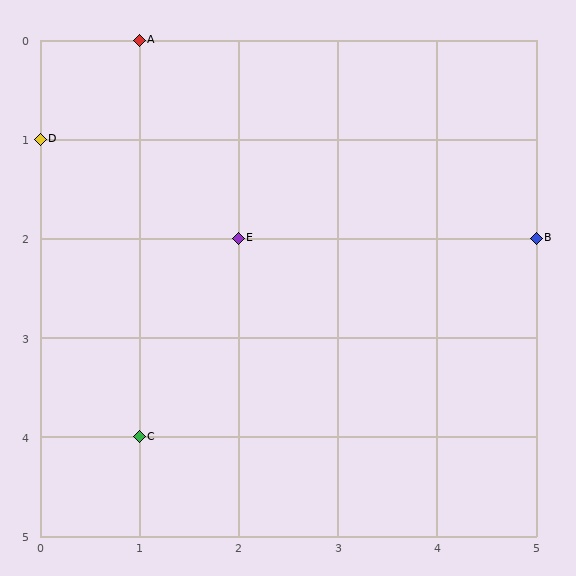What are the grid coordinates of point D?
Point D is at grid coordinates (0, 1).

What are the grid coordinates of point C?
Point C is at grid coordinates (1, 4).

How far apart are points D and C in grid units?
Points D and C are 1 column and 3 rows apart (about 3.2 grid units diagonally).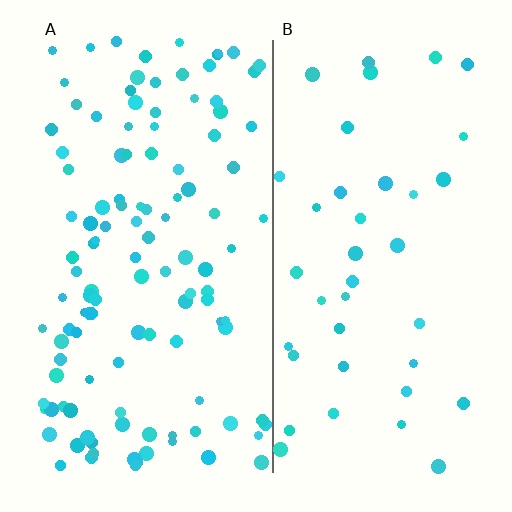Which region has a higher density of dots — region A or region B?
A (the left).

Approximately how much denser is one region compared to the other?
Approximately 3.0× — region A over region B.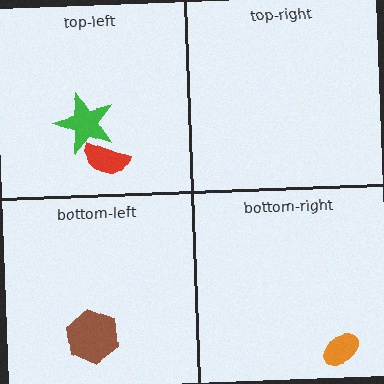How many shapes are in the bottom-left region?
1.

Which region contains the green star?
The top-left region.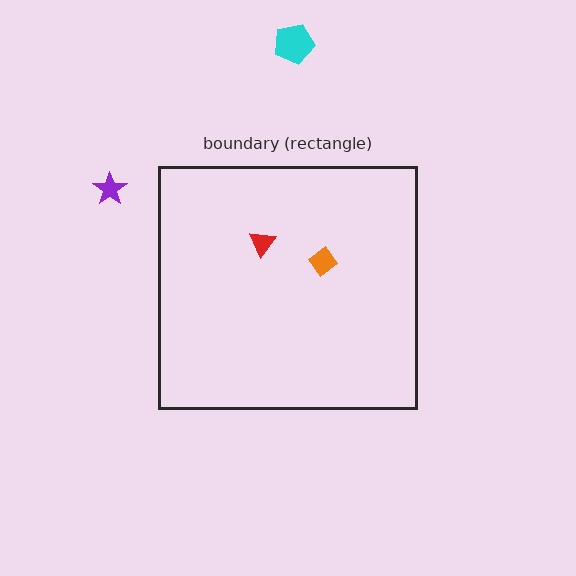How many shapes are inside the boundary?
2 inside, 2 outside.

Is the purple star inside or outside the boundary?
Outside.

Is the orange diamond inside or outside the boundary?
Inside.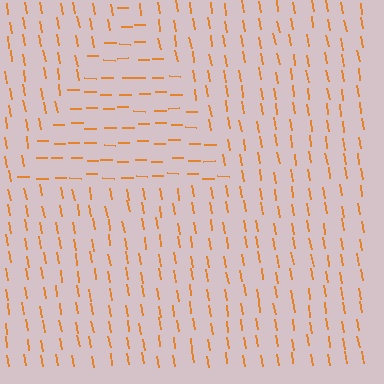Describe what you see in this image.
The image is filled with small orange line segments. A triangle region in the image has lines oriented differently from the surrounding lines, creating a visible texture boundary.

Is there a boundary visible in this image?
Yes, there is a texture boundary formed by a change in line orientation.